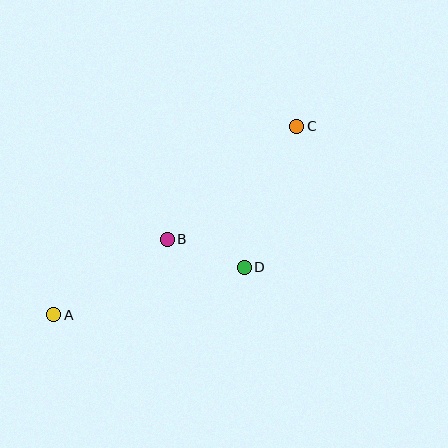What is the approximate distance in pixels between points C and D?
The distance between C and D is approximately 151 pixels.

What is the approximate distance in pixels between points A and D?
The distance between A and D is approximately 197 pixels.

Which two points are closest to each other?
Points B and D are closest to each other.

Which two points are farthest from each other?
Points A and C are farthest from each other.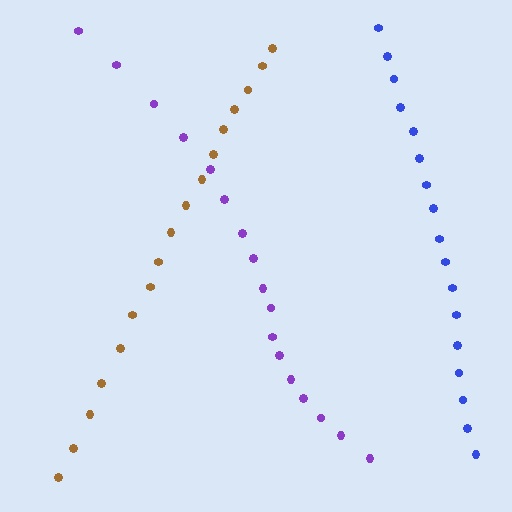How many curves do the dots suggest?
There are 3 distinct paths.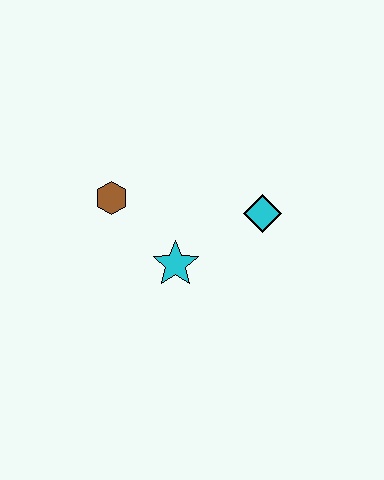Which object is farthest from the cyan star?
The cyan diamond is farthest from the cyan star.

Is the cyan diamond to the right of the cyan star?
Yes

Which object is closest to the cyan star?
The brown hexagon is closest to the cyan star.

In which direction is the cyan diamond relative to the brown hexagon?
The cyan diamond is to the right of the brown hexagon.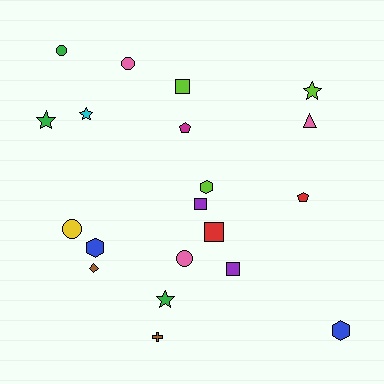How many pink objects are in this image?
There are 3 pink objects.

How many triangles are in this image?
There is 1 triangle.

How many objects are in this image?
There are 20 objects.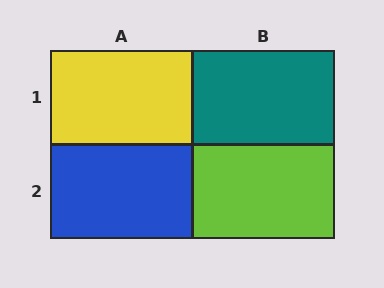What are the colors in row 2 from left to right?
Blue, lime.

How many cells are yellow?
1 cell is yellow.